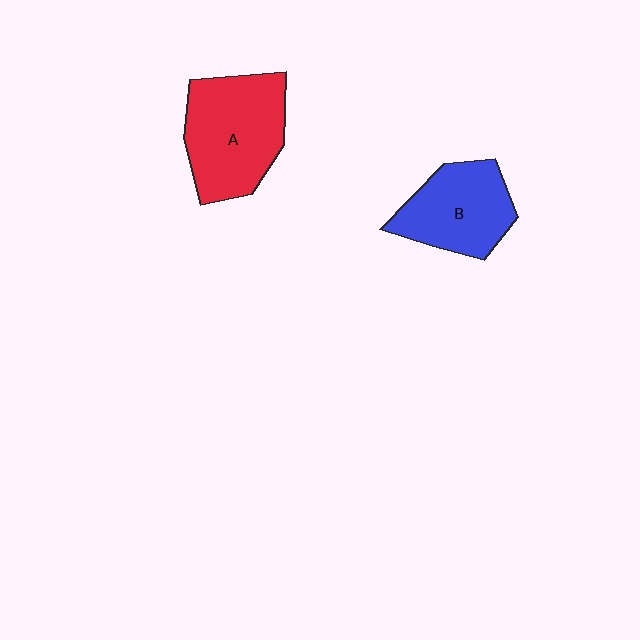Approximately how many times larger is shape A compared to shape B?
Approximately 1.3 times.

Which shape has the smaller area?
Shape B (blue).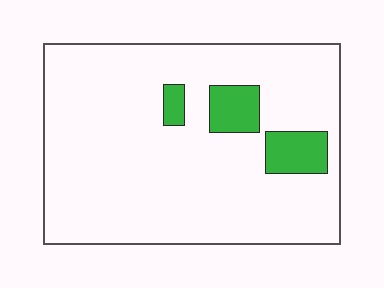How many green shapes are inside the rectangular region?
3.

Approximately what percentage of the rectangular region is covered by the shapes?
Approximately 10%.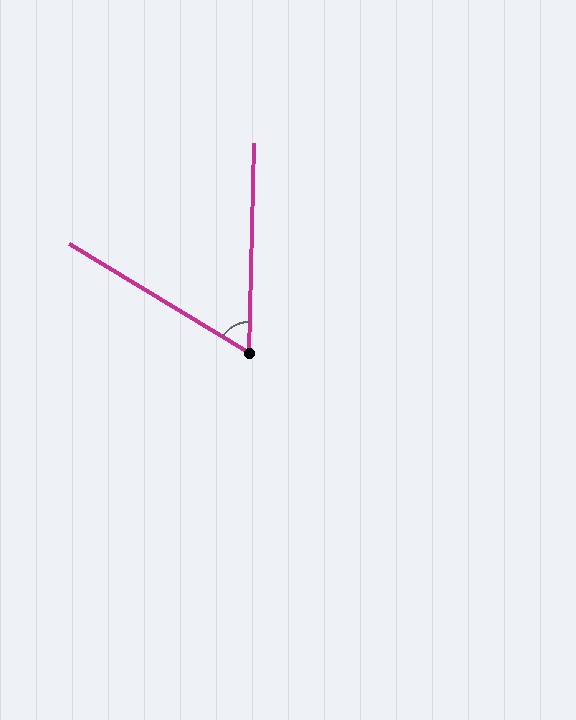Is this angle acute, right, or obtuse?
It is acute.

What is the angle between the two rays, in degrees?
Approximately 60 degrees.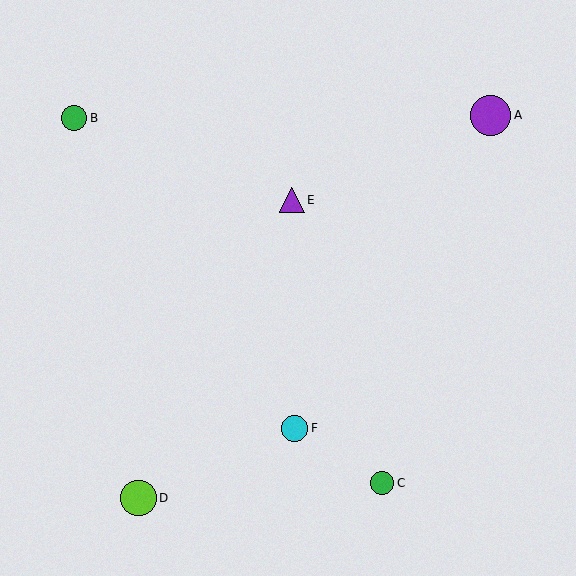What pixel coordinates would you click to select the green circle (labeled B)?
Click at (74, 118) to select the green circle B.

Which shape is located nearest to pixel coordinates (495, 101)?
The purple circle (labeled A) at (491, 115) is nearest to that location.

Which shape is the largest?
The purple circle (labeled A) is the largest.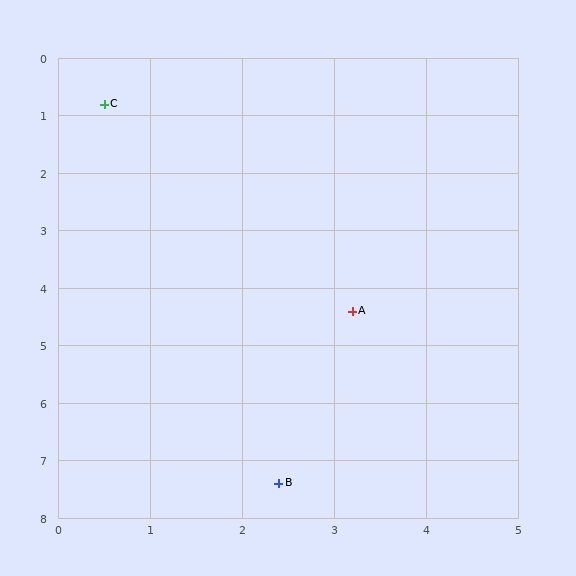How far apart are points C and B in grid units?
Points C and B are about 6.9 grid units apart.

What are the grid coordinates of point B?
Point B is at approximately (2.4, 7.4).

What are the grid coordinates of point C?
Point C is at approximately (0.5, 0.8).